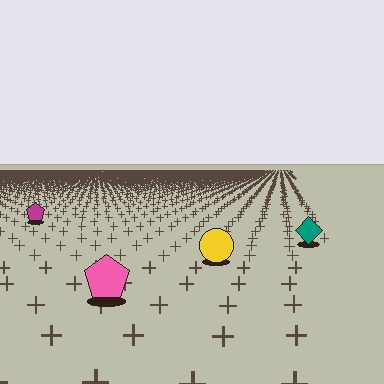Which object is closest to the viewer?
The pink pentagon is closest. The texture marks near it are larger and more spread out.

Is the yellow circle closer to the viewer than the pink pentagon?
No. The pink pentagon is closer — you can tell from the texture gradient: the ground texture is coarser near it.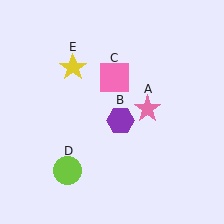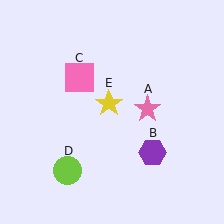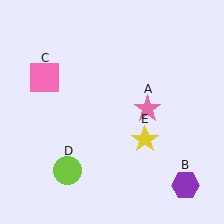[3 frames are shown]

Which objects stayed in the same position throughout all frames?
Pink star (object A) and lime circle (object D) remained stationary.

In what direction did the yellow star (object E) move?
The yellow star (object E) moved down and to the right.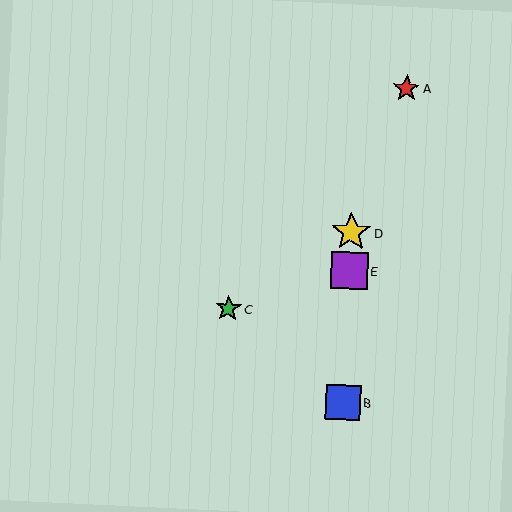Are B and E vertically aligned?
Yes, both are at x≈343.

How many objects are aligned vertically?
3 objects (B, D, E) are aligned vertically.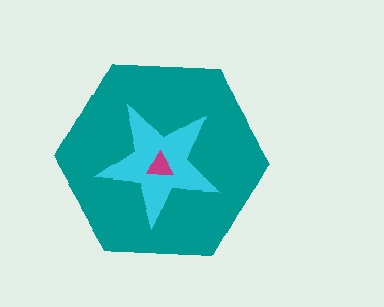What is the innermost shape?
The magenta triangle.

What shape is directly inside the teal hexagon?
The cyan star.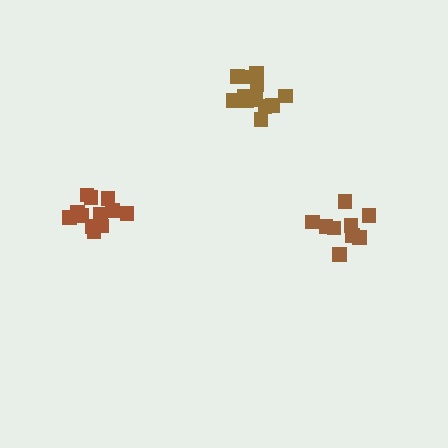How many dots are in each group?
Group 1: 12 dots, Group 2: 13 dots, Group 3: 9 dots (34 total).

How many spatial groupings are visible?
There are 3 spatial groupings.